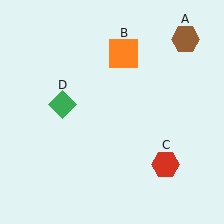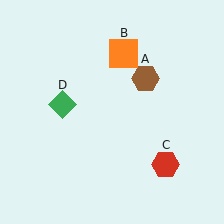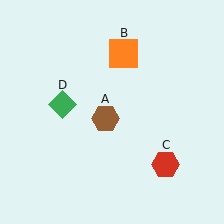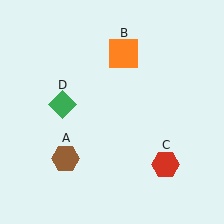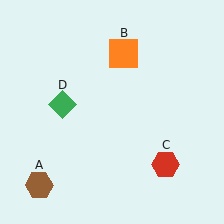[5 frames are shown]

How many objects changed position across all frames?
1 object changed position: brown hexagon (object A).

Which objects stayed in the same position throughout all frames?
Orange square (object B) and red hexagon (object C) and green diamond (object D) remained stationary.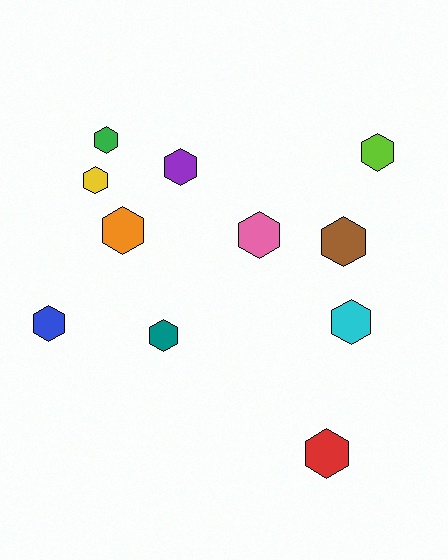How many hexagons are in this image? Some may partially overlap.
There are 11 hexagons.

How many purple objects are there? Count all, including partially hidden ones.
There is 1 purple object.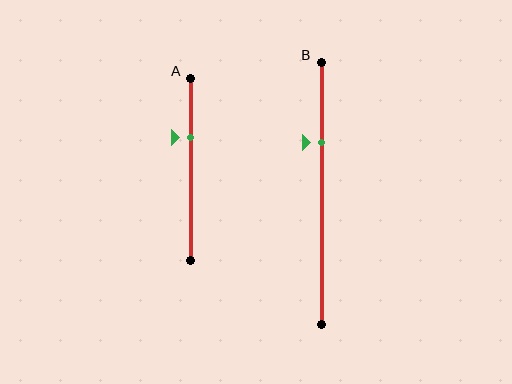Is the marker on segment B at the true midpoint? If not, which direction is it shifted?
No, the marker on segment B is shifted upward by about 19% of the segment length.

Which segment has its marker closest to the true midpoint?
Segment A has its marker closest to the true midpoint.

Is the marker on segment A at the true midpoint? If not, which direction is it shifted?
No, the marker on segment A is shifted upward by about 17% of the segment length.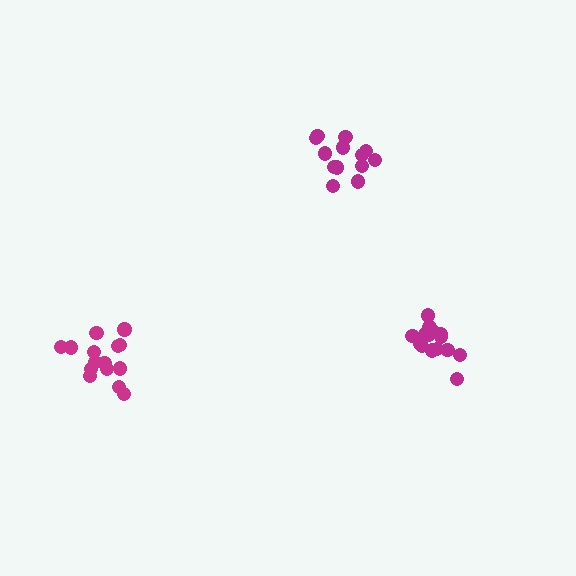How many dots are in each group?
Group 1: 17 dots, Group 2: 15 dots, Group 3: 13 dots (45 total).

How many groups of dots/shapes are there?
There are 3 groups.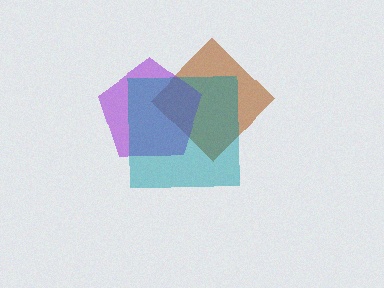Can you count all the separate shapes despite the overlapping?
Yes, there are 3 separate shapes.